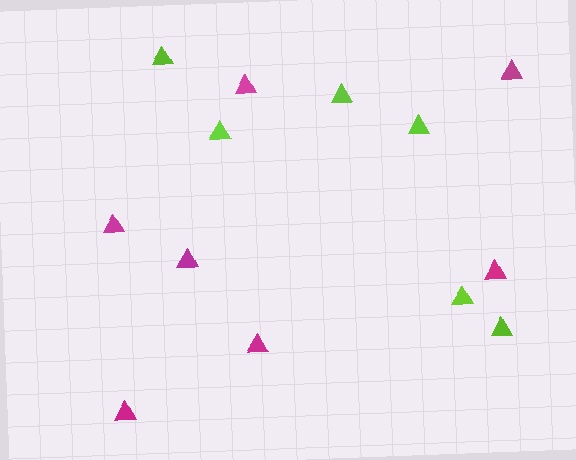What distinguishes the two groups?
There are 2 groups: one group of magenta triangles (7) and one group of lime triangles (6).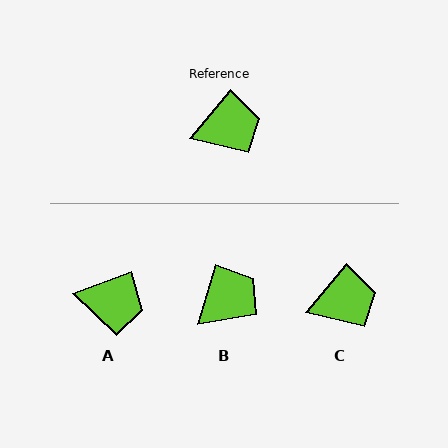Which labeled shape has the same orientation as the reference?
C.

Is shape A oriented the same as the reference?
No, it is off by about 29 degrees.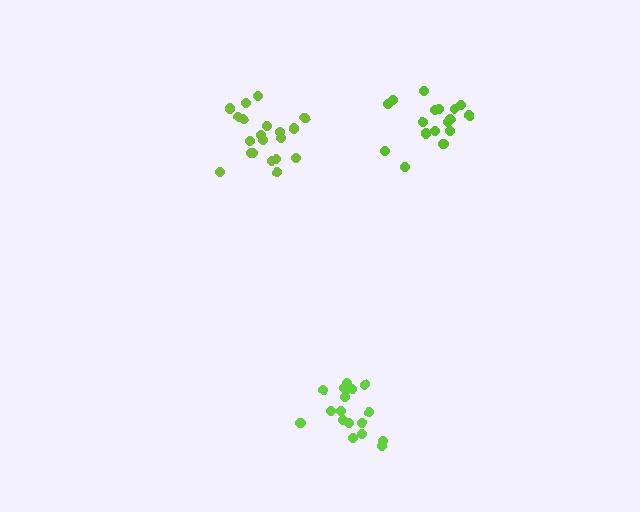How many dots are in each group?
Group 1: 20 dots, Group 2: 17 dots, Group 3: 18 dots (55 total).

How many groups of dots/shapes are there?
There are 3 groups.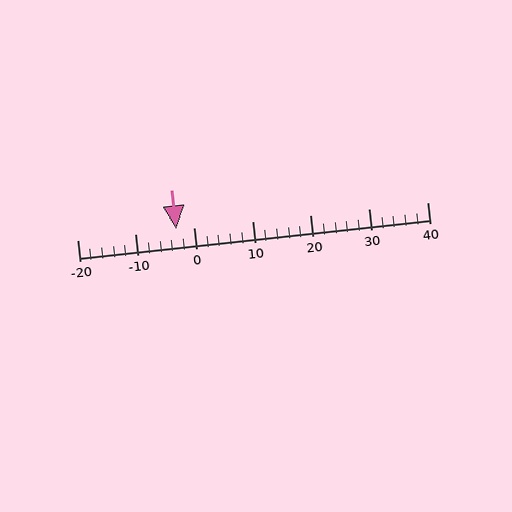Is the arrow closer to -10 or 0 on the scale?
The arrow is closer to 0.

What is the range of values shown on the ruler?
The ruler shows values from -20 to 40.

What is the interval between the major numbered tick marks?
The major tick marks are spaced 10 units apart.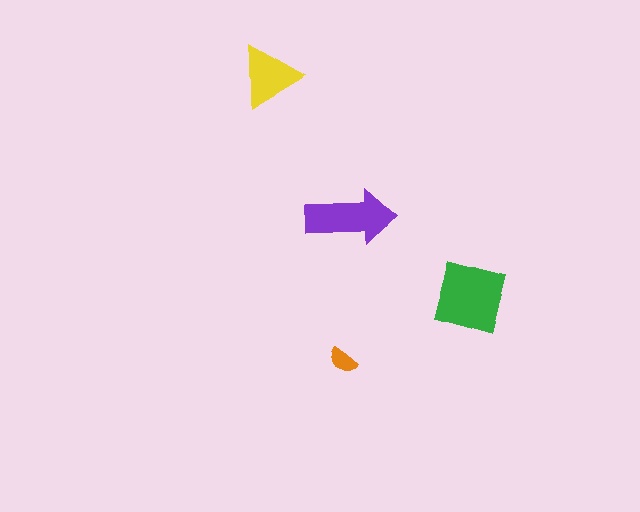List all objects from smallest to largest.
The orange semicircle, the yellow triangle, the purple arrow, the green square.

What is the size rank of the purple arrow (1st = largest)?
2nd.